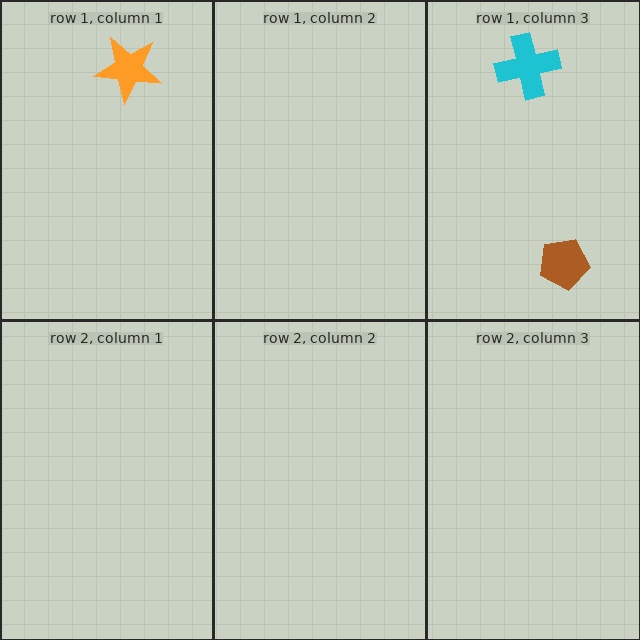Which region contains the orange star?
The row 1, column 1 region.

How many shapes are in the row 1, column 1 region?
1.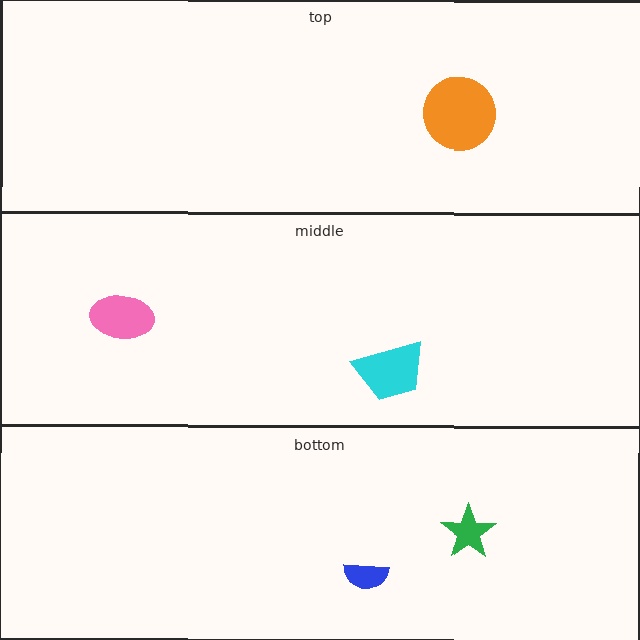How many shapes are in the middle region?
2.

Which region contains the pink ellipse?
The middle region.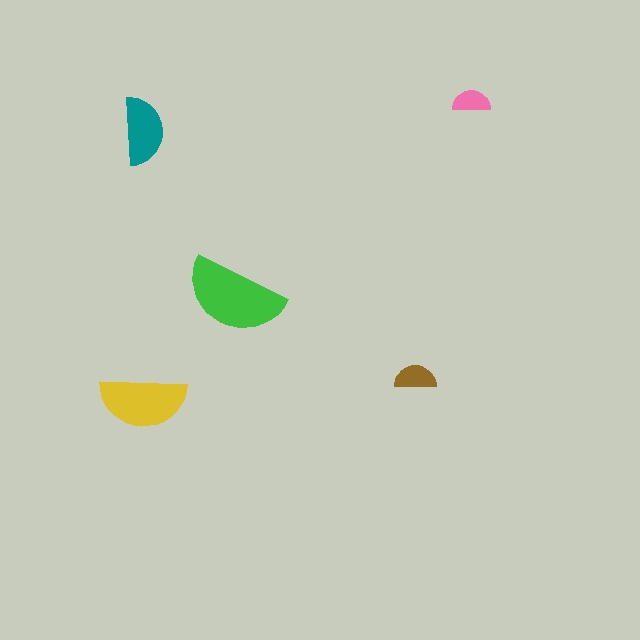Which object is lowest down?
The yellow semicircle is bottommost.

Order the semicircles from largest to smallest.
the green one, the yellow one, the teal one, the brown one, the pink one.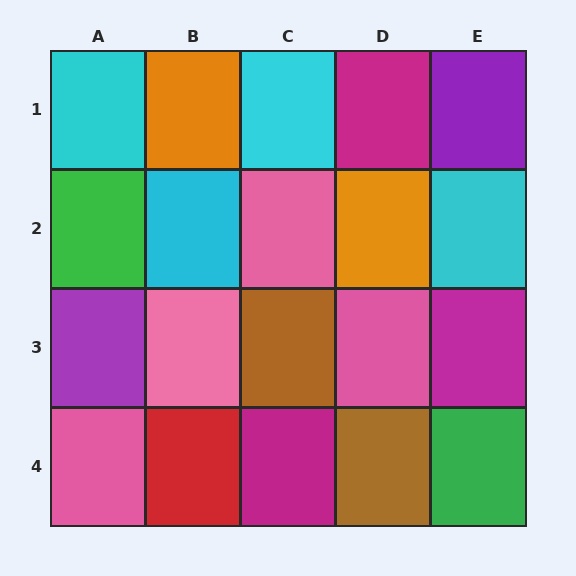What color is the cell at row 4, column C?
Magenta.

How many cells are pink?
4 cells are pink.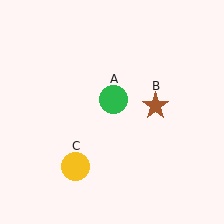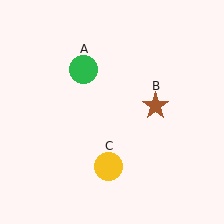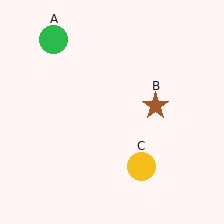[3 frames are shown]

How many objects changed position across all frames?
2 objects changed position: green circle (object A), yellow circle (object C).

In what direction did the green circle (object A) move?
The green circle (object A) moved up and to the left.